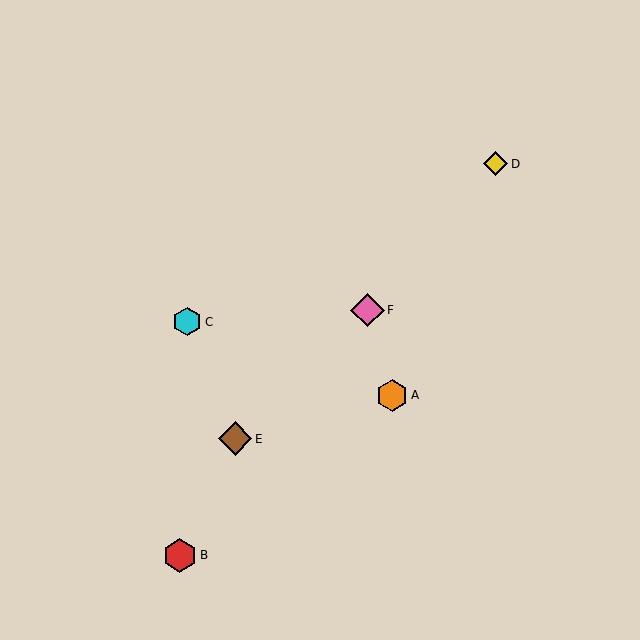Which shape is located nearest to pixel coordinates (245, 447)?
The brown diamond (labeled E) at (235, 439) is nearest to that location.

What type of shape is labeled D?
Shape D is a yellow diamond.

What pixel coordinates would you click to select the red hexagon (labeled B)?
Click at (180, 555) to select the red hexagon B.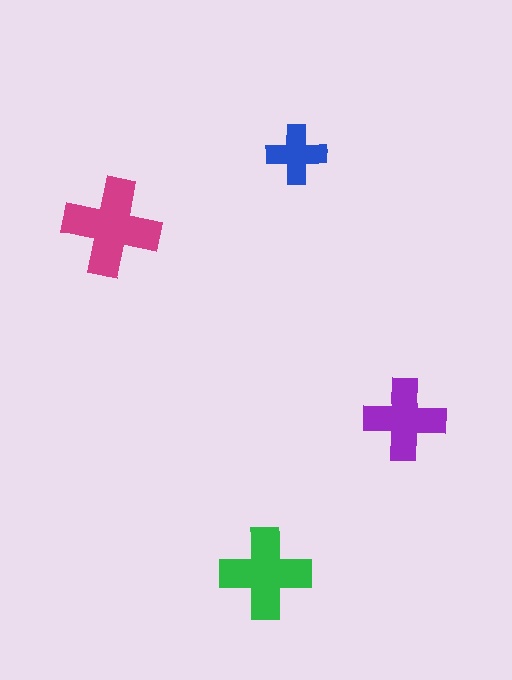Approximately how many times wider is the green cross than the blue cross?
About 1.5 times wider.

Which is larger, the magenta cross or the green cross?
The magenta one.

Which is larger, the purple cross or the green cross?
The green one.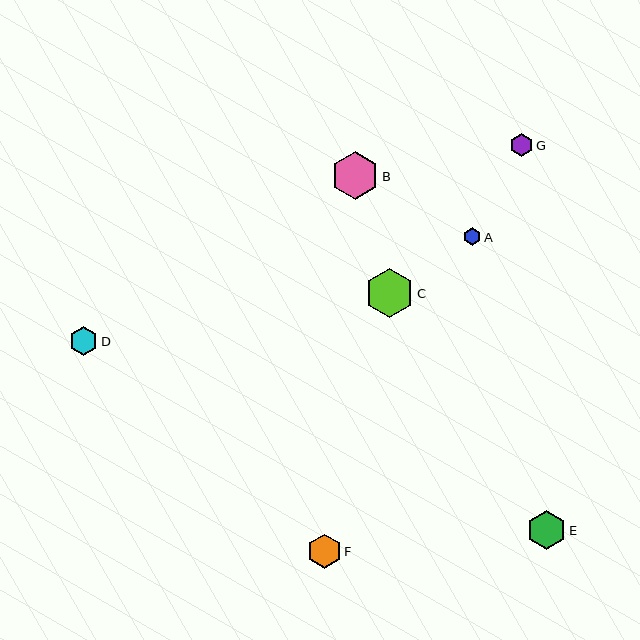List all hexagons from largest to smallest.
From largest to smallest: C, B, E, F, D, G, A.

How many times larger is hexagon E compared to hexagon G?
Hexagon E is approximately 1.7 times the size of hexagon G.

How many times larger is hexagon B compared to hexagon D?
Hexagon B is approximately 1.7 times the size of hexagon D.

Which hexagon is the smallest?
Hexagon A is the smallest with a size of approximately 17 pixels.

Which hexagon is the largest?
Hexagon C is the largest with a size of approximately 49 pixels.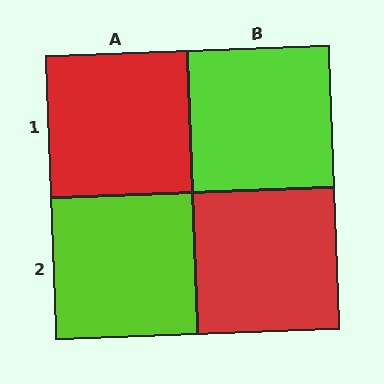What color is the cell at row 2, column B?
Red.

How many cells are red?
2 cells are red.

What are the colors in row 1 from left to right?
Red, lime.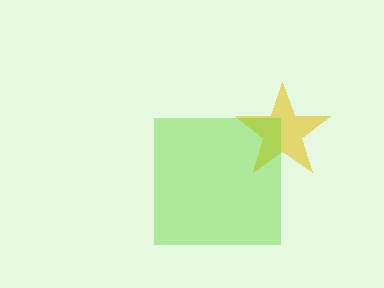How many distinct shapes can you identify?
There are 2 distinct shapes: a yellow star, a lime square.